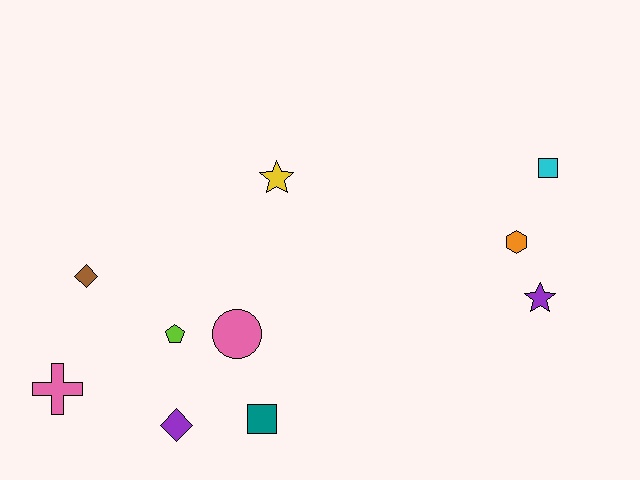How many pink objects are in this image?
There are 2 pink objects.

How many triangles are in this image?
There are no triangles.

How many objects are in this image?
There are 10 objects.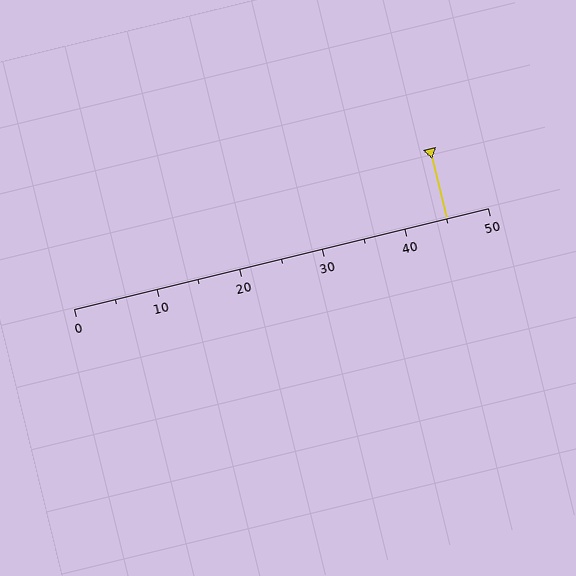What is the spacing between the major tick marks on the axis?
The major ticks are spaced 10 apart.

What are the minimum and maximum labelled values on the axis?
The axis runs from 0 to 50.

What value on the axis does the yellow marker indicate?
The marker indicates approximately 45.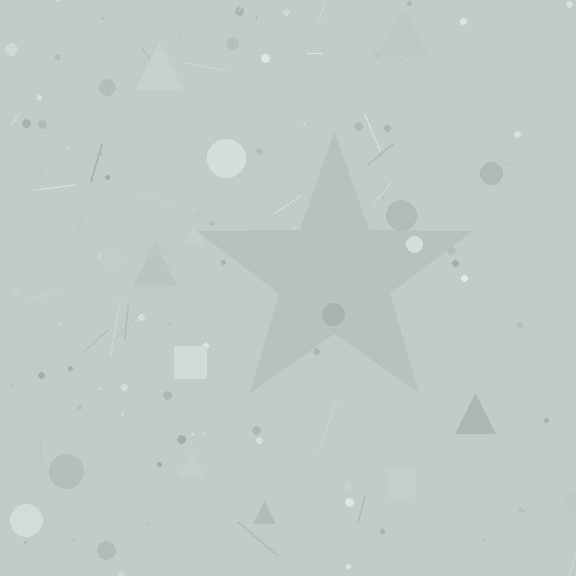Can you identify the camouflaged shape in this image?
The camouflaged shape is a star.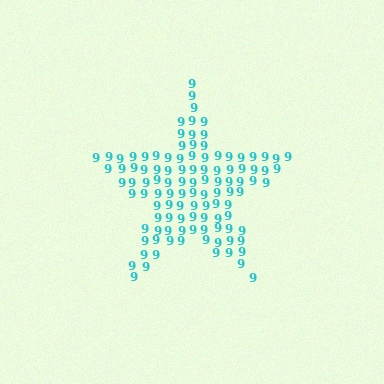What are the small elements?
The small elements are digit 9's.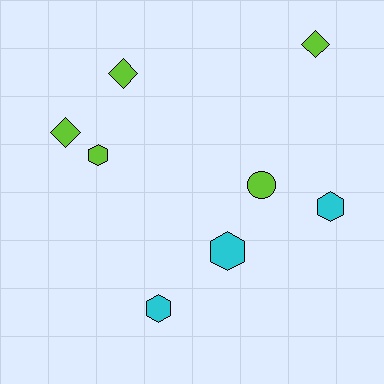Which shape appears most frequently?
Hexagon, with 4 objects.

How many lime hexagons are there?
There is 1 lime hexagon.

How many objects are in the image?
There are 8 objects.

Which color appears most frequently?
Lime, with 5 objects.